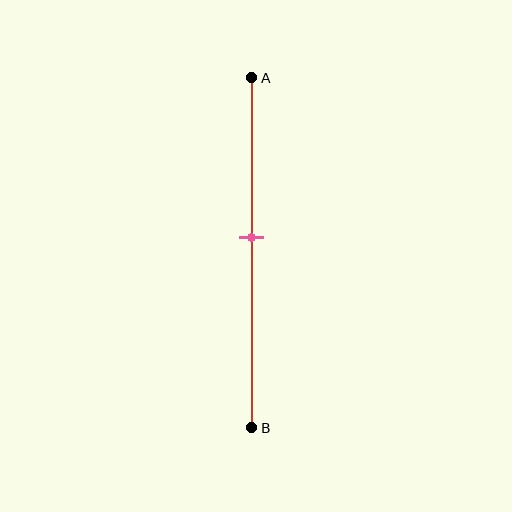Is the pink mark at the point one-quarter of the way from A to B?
No, the mark is at about 45% from A, not at the 25% one-quarter point.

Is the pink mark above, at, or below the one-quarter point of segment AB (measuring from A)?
The pink mark is below the one-quarter point of segment AB.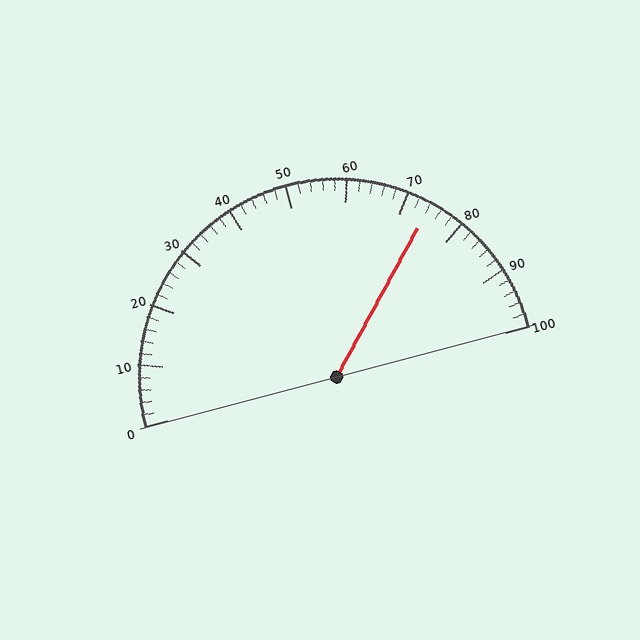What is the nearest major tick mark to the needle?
The nearest major tick mark is 70.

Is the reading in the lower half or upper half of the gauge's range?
The reading is in the upper half of the range (0 to 100).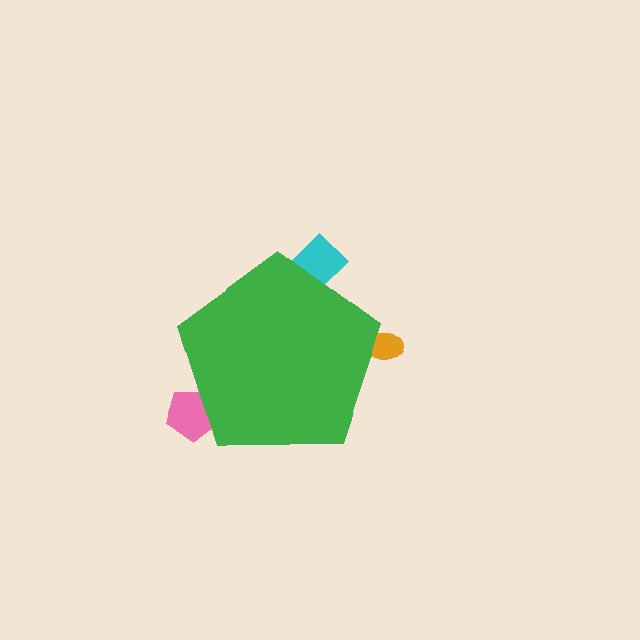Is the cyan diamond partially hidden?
Yes, the cyan diamond is partially hidden behind the green pentagon.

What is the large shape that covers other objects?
A green pentagon.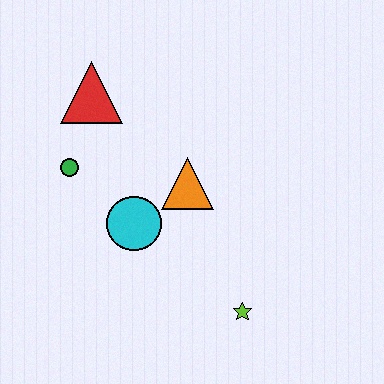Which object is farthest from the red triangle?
The lime star is farthest from the red triangle.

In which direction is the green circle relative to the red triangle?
The green circle is below the red triangle.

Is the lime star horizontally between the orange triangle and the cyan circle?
No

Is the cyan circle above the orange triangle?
No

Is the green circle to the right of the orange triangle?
No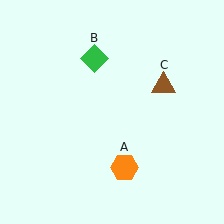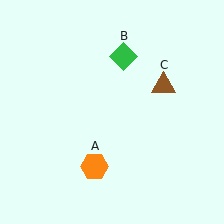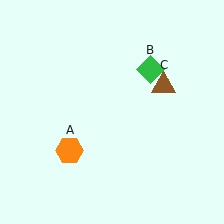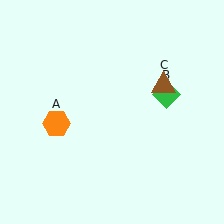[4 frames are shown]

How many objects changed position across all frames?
2 objects changed position: orange hexagon (object A), green diamond (object B).